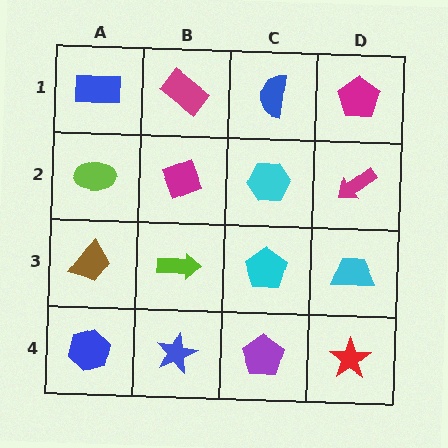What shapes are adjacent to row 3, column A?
A lime ellipse (row 2, column A), a blue hexagon (row 4, column A), a lime arrow (row 3, column B).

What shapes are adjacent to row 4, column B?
A lime arrow (row 3, column B), a blue hexagon (row 4, column A), a purple pentagon (row 4, column C).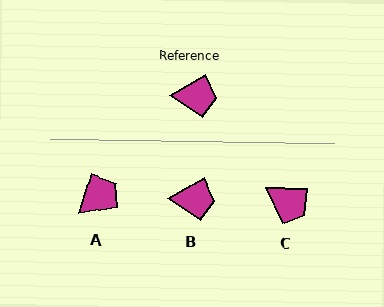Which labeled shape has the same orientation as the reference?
B.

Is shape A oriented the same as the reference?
No, it is off by about 43 degrees.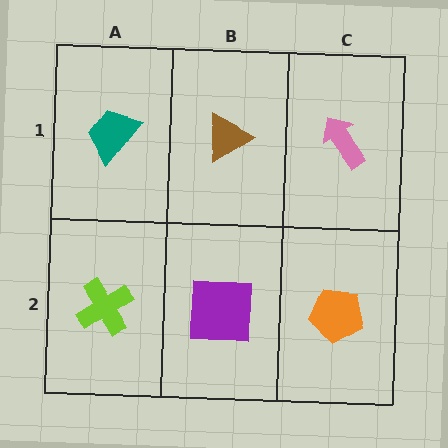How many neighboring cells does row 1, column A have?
2.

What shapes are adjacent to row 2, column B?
A brown triangle (row 1, column B), a lime cross (row 2, column A), an orange pentagon (row 2, column C).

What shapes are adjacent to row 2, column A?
A teal trapezoid (row 1, column A), a purple square (row 2, column B).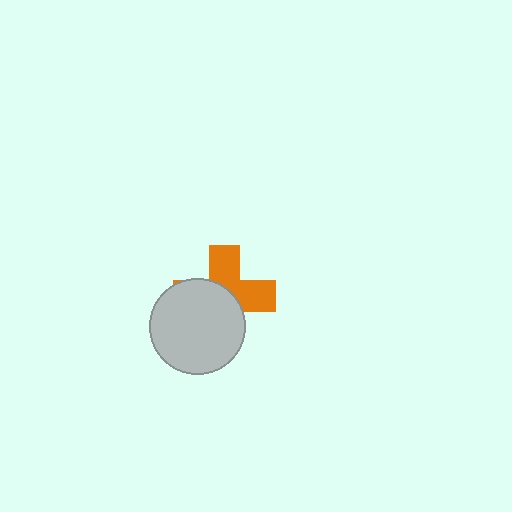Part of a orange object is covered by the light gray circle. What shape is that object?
It is a cross.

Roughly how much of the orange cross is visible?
About half of it is visible (roughly 45%).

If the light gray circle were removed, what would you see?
You would see the complete orange cross.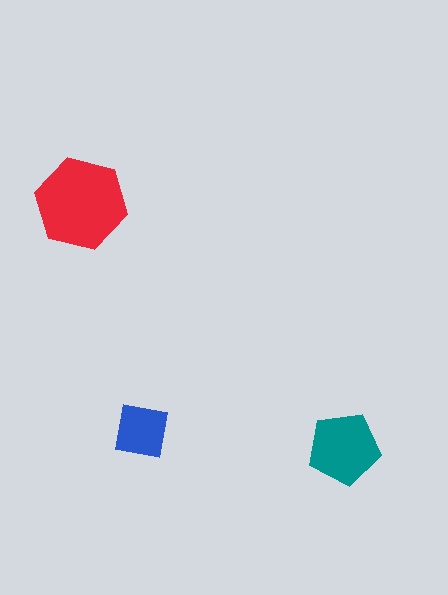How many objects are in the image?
There are 3 objects in the image.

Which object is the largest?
The red hexagon.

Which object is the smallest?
The blue square.